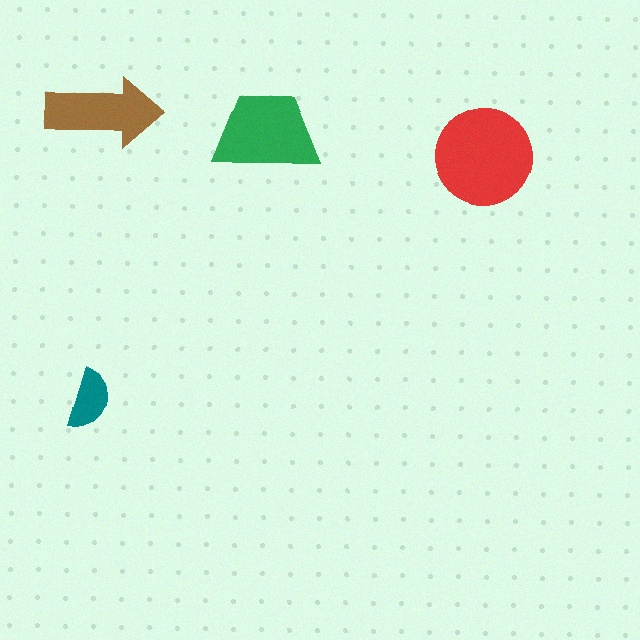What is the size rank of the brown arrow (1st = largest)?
3rd.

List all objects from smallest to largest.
The teal semicircle, the brown arrow, the green trapezoid, the red circle.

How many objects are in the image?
There are 4 objects in the image.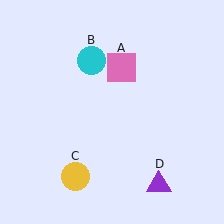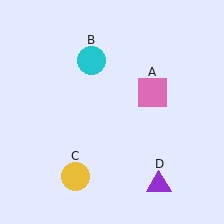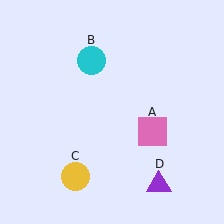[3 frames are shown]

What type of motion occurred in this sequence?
The pink square (object A) rotated clockwise around the center of the scene.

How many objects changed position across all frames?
1 object changed position: pink square (object A).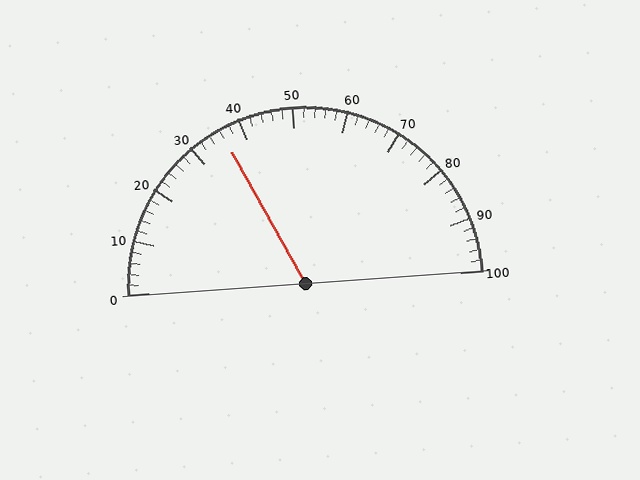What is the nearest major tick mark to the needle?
The nearest major tick mark is 40.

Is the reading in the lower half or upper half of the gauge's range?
The reading is in the lower half of the range (0 to 100).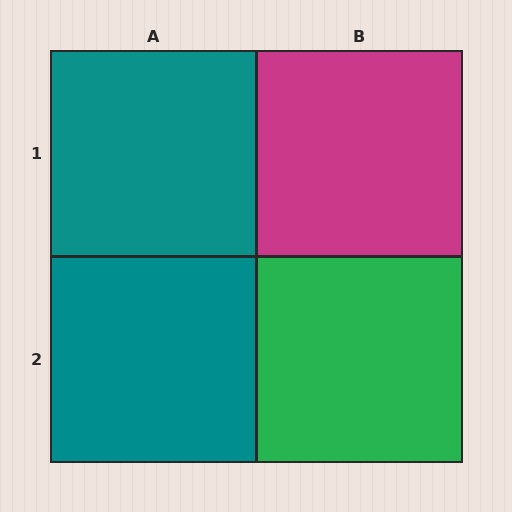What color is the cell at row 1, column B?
Magenta.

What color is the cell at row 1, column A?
Teal.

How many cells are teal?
2 cells are teal.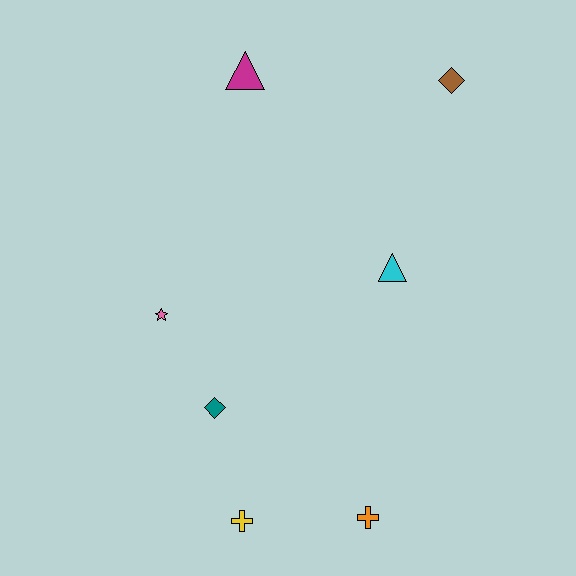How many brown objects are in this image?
There is 1 brown object.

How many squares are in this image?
There are no squares.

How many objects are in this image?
There are 7 objects.